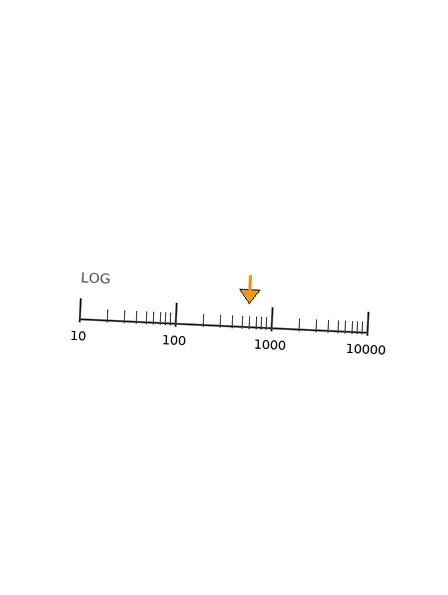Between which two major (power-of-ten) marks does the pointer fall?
The pointer is between 100 and 1000.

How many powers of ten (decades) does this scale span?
The scale spans 3 decades, from 10 to 10000.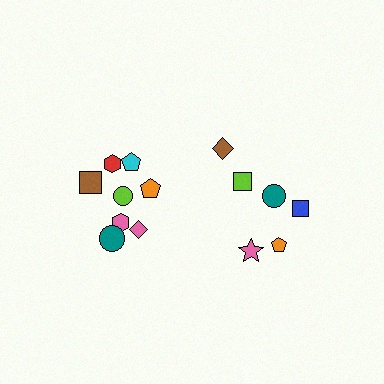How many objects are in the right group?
There are 6 objects.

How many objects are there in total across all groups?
There are 14 objects.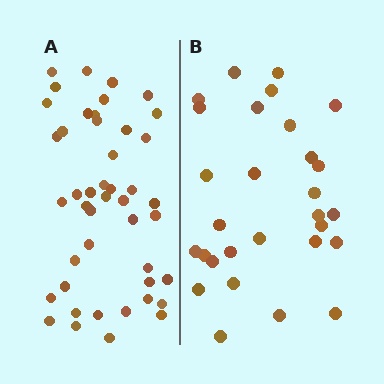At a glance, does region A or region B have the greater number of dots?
Region A (the left region) has more dots.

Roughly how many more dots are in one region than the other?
Region A has approximately 15 more dots than region B.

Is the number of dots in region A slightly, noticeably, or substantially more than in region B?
Region A has substantially more. The ratio is roughly 1.6 to 1.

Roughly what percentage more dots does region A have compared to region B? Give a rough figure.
About 55% more.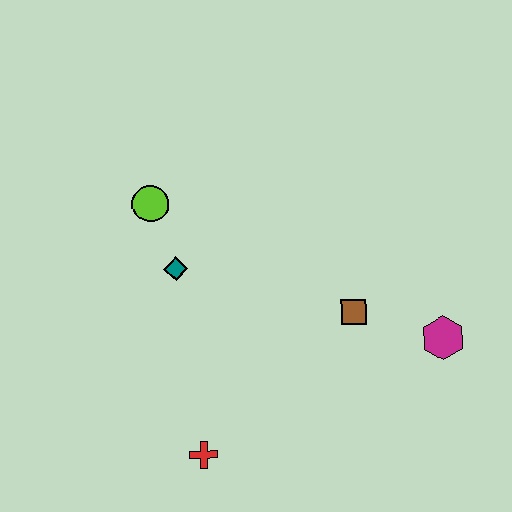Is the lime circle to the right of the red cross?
No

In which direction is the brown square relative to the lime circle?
The brown square is to the right of the lime circle.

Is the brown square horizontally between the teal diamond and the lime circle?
No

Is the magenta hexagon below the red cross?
No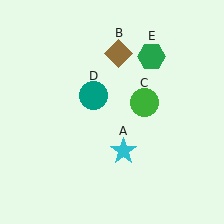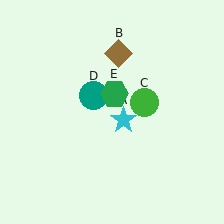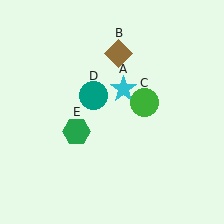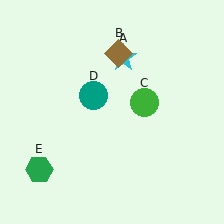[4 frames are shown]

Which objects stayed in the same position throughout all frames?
Brown diamond (object B) and green circle (object C) and teal circle (object D) remained stationary.